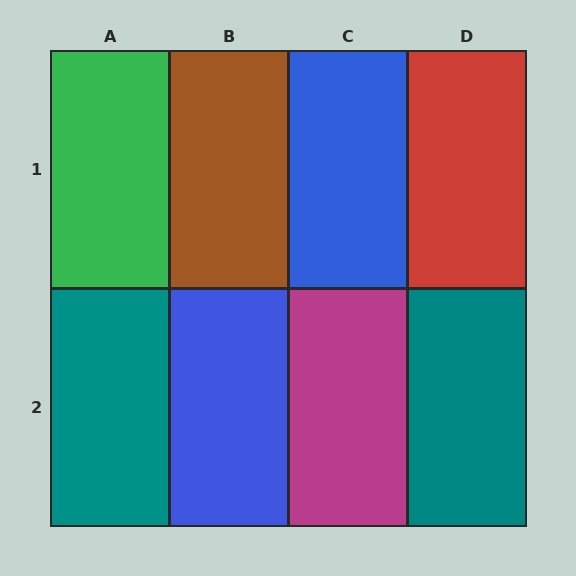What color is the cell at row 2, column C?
Magenta.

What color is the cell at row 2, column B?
Blue.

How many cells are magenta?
1 cell is magenta.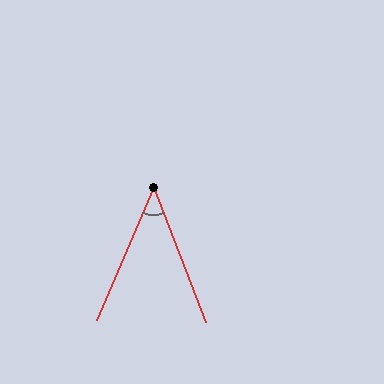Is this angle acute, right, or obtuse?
It is acute.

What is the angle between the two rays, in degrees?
Approximately 44 degrees.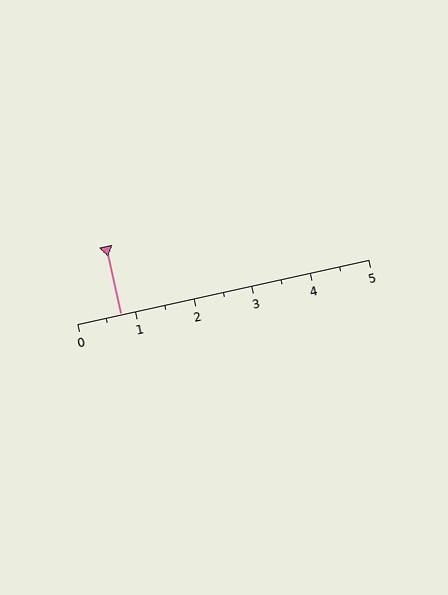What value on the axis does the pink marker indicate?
The marker indicates approximately 0.8.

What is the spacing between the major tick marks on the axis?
The major ticks are spaced 1 apart.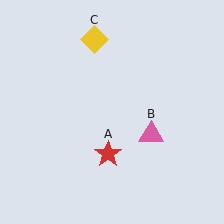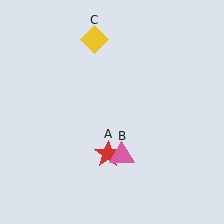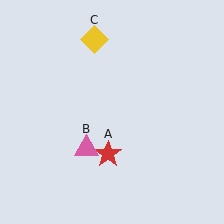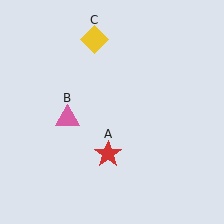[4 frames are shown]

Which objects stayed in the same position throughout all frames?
Red star (object A) and yellow diamond (object C) remained stationary.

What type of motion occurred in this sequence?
The pink triangle (object B) rotated clockwise around the center of the scene.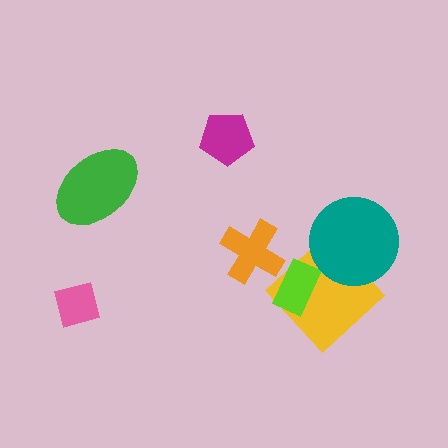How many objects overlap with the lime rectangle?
1 object overlaps with the lime rectangle.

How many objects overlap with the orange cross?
0 objects overlap with the orange cross.